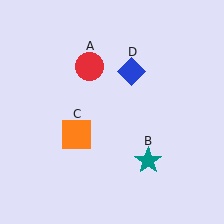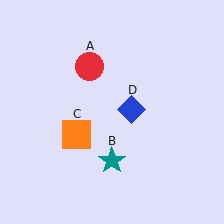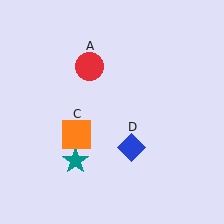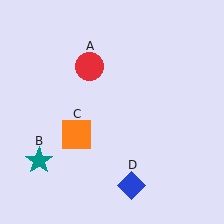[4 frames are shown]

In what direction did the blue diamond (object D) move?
The blue diamond (object D) moved down.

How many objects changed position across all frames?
2 objects changed position: teal star (object B), blue diamond (object D).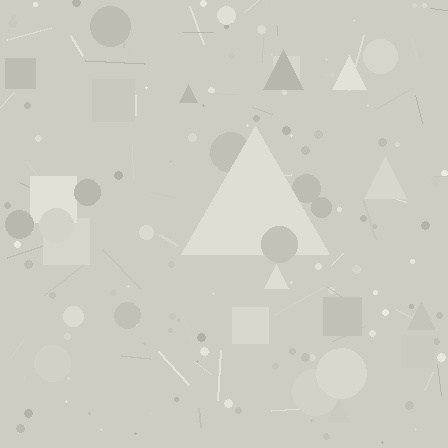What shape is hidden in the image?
A triangle is hidden in the image.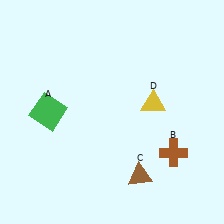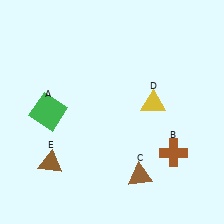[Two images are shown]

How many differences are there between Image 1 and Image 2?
There is 1 difference between the two images.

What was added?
A brown triangle (E) was added in Image 2.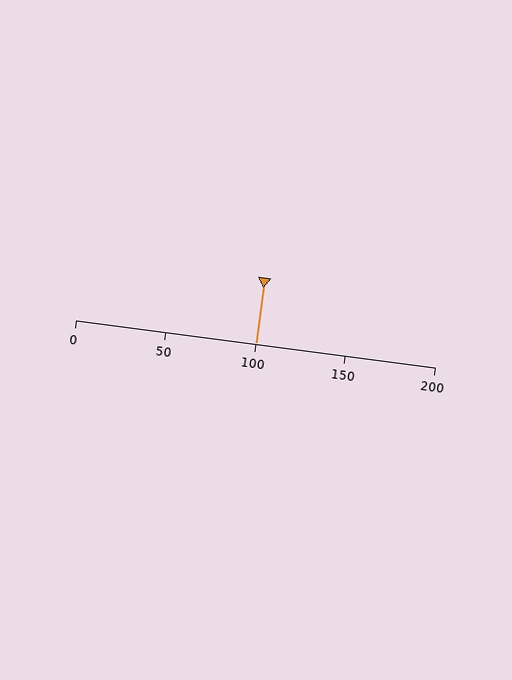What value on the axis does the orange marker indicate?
The marker indicates approximately 100.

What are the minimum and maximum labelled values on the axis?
The axis runs from 0 to 200.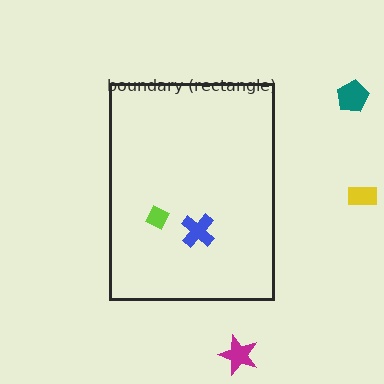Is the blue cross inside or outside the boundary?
Inside.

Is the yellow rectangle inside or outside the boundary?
Outside.